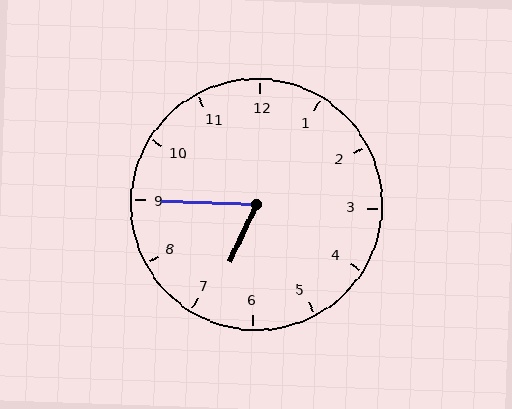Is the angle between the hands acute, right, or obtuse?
It is acute.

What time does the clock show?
6:45.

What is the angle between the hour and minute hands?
Approximately 68 degrees.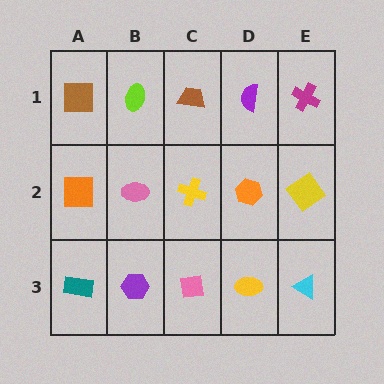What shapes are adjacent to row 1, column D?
An orange hexagon (row 2, column D), a brown trapezoid (row 1, column C), a magenta cross (row 1, column E).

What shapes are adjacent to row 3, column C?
A yellow cross (row 2, column C), a purple hexagon (row 3, column B), a yellow ellipse (row 3, column D).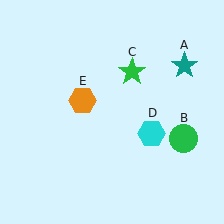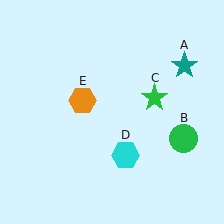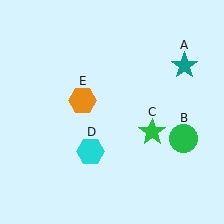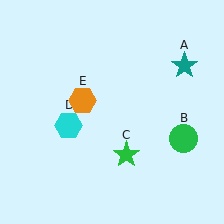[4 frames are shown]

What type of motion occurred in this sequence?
The green star (object C), cyan hexagon (object D) rotated clockwise around the center of the scene.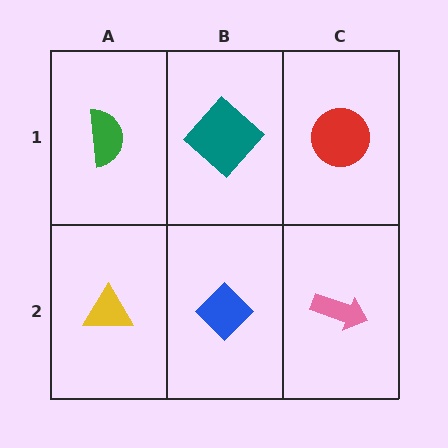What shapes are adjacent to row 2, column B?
A teal diamond (row 1, column B), a yellow triangle (row 2, column A), a pink arrow (row 2, column C).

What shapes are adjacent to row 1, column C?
A pink arrow (row 2, column C), a teal diamond (row 1, column B).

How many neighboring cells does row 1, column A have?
2.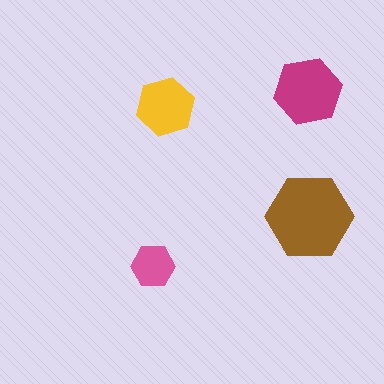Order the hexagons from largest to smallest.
the brown one, the magenta one, the yellow one, the pink one.